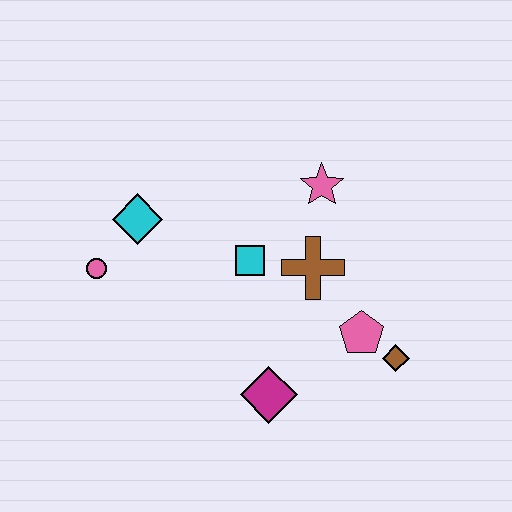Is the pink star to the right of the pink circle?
Yes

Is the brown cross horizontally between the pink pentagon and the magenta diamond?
Yes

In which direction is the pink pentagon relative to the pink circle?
The pink pentagon is to the right of the pink circle.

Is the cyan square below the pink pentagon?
No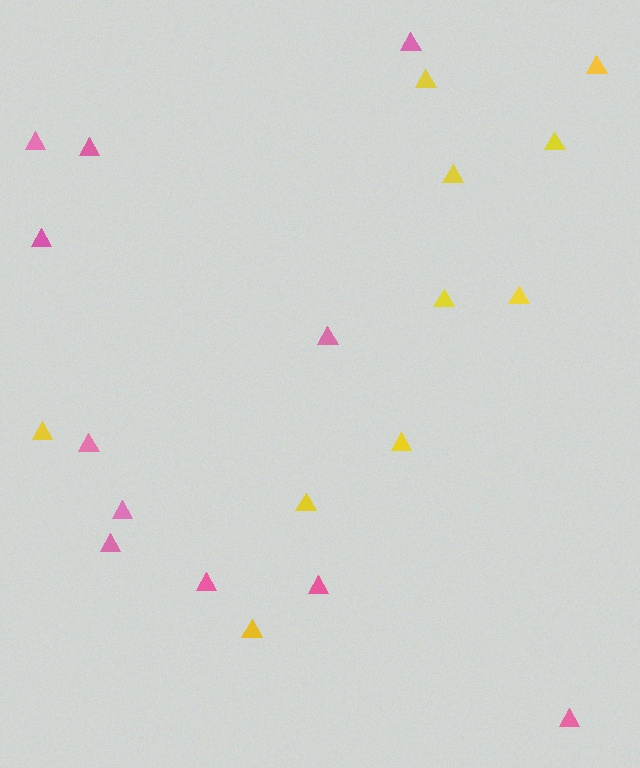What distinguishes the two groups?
There are 2 groups: one group of pink triangles (11) and one group of yellow triangles (10).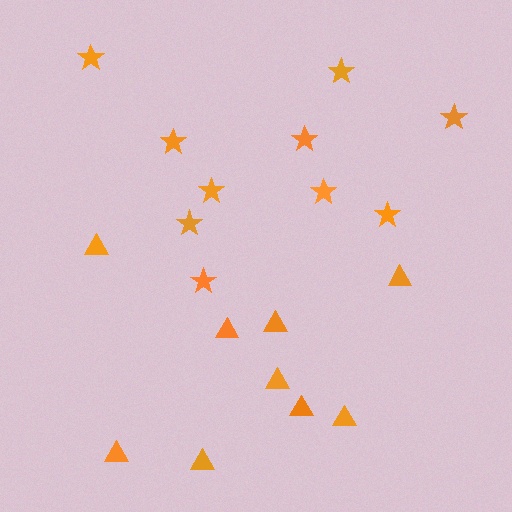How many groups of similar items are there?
There are 2 groups: one group of triangles (9) and one group of stars (10).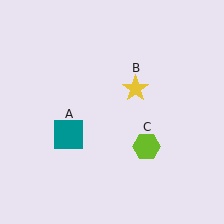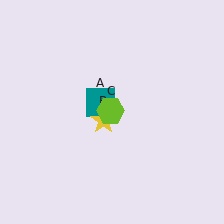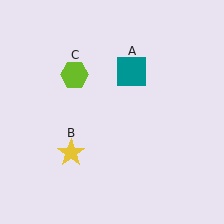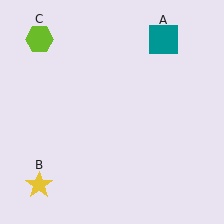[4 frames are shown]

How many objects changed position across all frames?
3 objects changed position: teal square (object A), yellow star (object B), lime hexagon (object C).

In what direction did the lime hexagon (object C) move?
The lime hexagon (object C) moved up and to the left.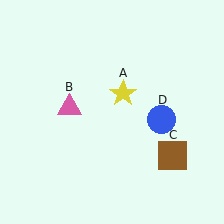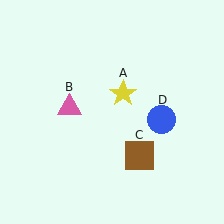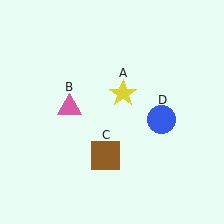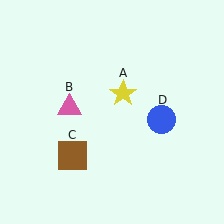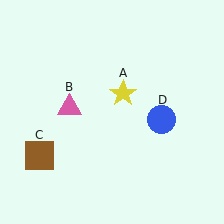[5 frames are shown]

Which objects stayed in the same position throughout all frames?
Yellow star (object A) and pink triangle (object B) and blue circle (object D) remained stationary.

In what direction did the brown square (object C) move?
The brown square (object C) moved left.